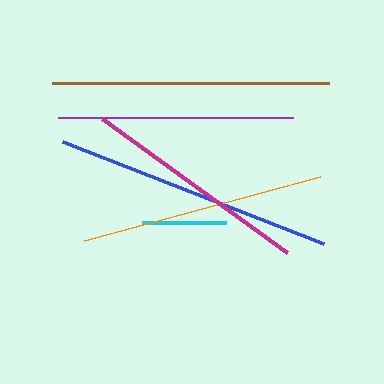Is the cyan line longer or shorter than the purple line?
The purple line is longer than the cyan line.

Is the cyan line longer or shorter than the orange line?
The orange line is longer than the cyan line.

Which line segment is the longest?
The blue line is the longest at approximately 280 pixels.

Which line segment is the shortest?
The cyan line is the shortest at approximately 84 pixels.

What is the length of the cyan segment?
The cyan segment is approximately 84 pixels long.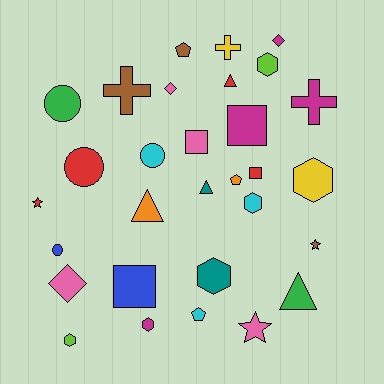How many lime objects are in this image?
There are 2 lime objects.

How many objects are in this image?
There are 30 objects.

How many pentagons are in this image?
There are 3 pentagons.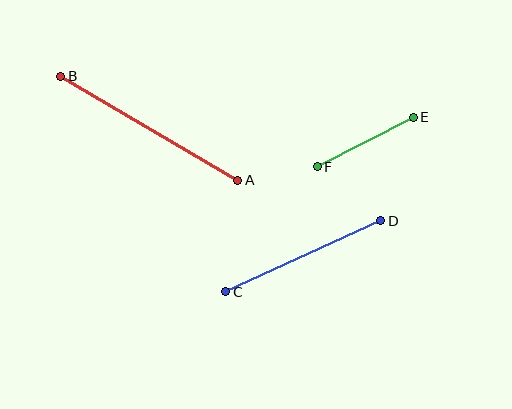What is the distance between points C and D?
The distance is approximately 170 pixels.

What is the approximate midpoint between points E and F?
The midpoint is at approximately (365, 142) pixels.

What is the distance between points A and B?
The distance is approximately 205 pixels.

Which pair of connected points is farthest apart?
Points A and B are farthest apart.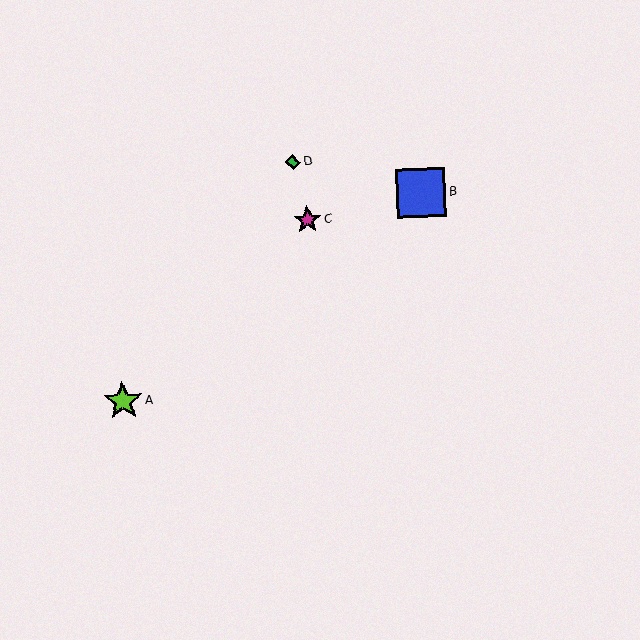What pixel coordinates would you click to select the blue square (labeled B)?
Click at (421, 192) to select the blue square B.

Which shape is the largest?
The blue square (labeled B) is the largest.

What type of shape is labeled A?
Shape A is a lime star.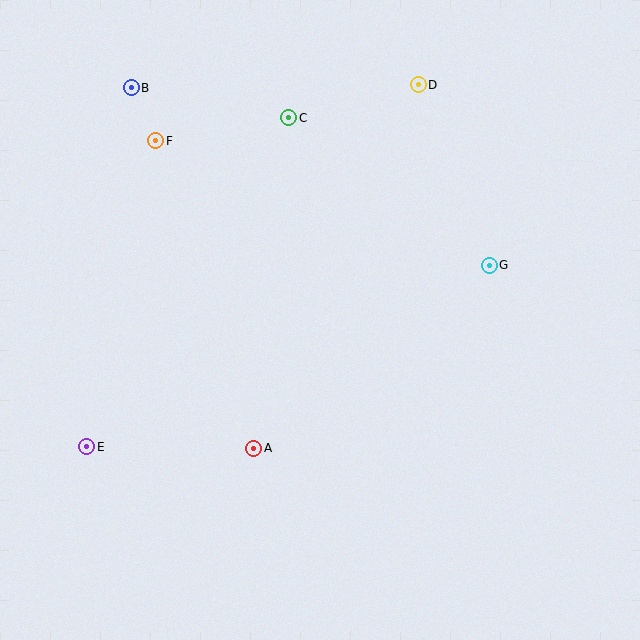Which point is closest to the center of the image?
Point A at (254, 448) is closest to the center.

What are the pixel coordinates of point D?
Point D is at (418, 85).